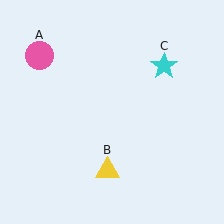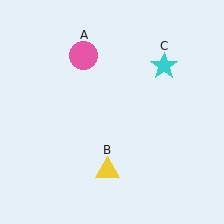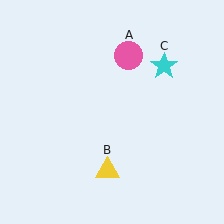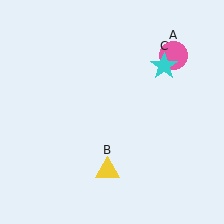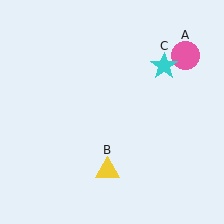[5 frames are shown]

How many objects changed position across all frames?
1 object changed position: pink circle (object A).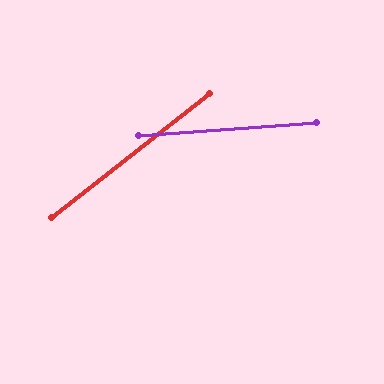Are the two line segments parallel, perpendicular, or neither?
Neither parallel nor perpendicular — they differ by about 34°.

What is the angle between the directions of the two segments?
Approximately 34 degrees.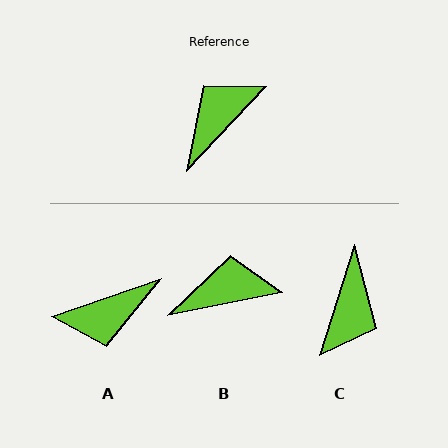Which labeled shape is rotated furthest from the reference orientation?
C, about 154 degrees away.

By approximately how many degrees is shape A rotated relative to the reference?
Approximately 152 degrees counter-clockwise.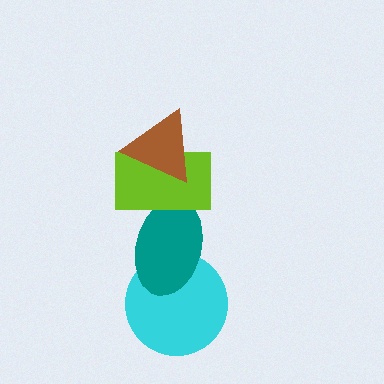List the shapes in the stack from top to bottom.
From top to bottom: the brown triangle, the lime rectangle, the teal ellipse, the cyan circle.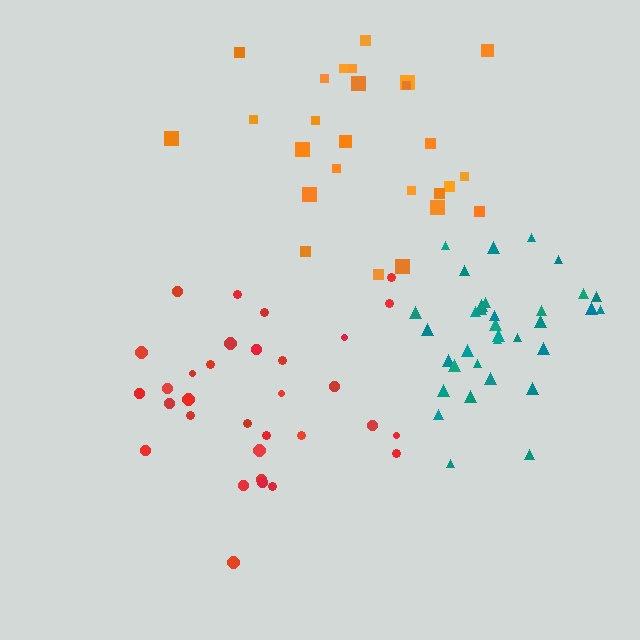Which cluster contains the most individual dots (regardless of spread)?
Teal (34).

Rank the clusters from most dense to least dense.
teal, red, orange.